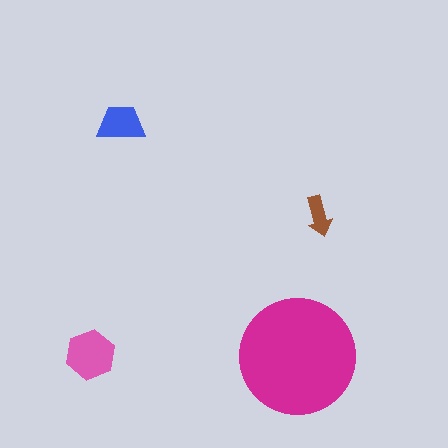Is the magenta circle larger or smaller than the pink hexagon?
Larger.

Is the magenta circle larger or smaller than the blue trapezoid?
Larger.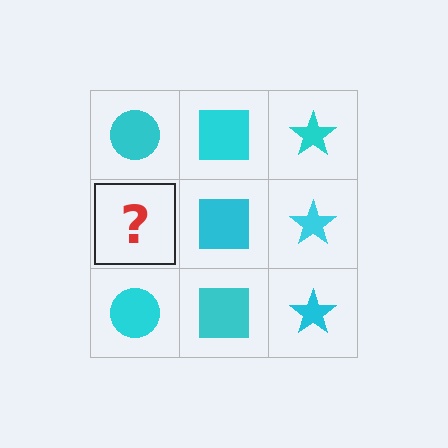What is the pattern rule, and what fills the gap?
The rule is that each column has a consistent shape. The gap should be filled with a cyan circle.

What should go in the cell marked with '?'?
The missing cell should contain a cyan circle.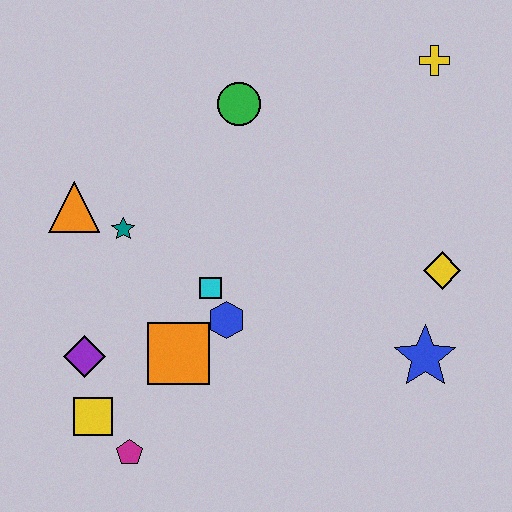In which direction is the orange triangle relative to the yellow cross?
The orange triangle is to the left of the yellow cross.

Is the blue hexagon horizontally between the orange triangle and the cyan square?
No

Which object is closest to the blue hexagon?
The cyan square is closest to the blue hexagon.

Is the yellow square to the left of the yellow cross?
Yes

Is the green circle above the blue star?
Yes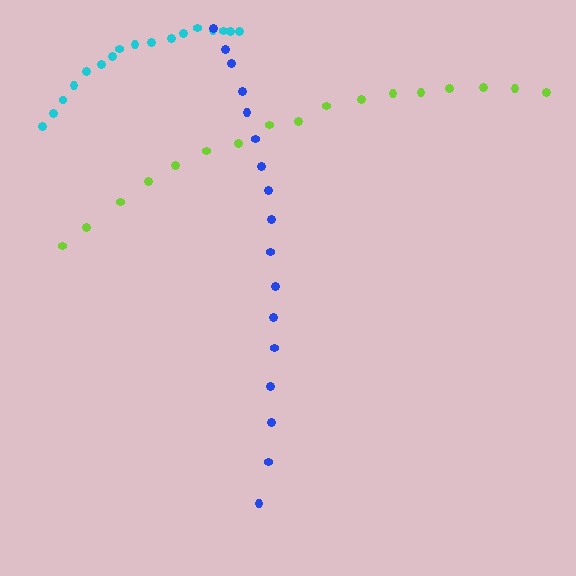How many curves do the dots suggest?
There are 3 distinct paths.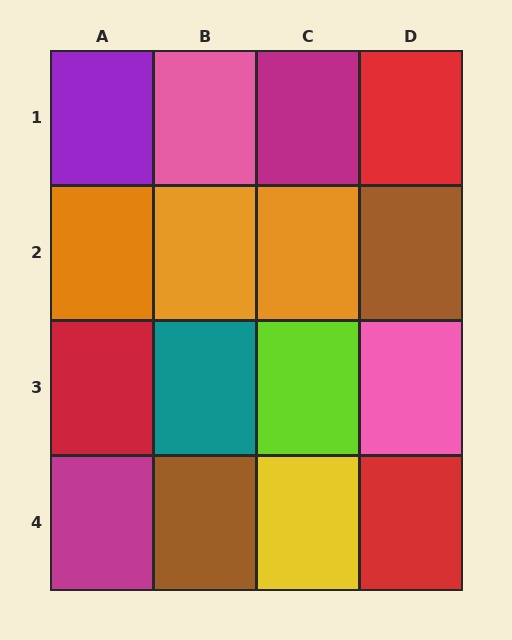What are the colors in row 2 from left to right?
Orange, orange, orange, brown.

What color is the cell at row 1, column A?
Purple.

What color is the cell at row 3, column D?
Pink.